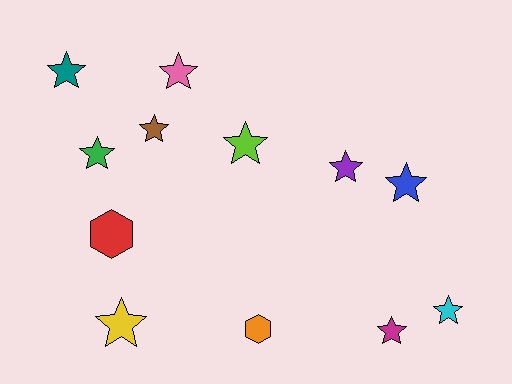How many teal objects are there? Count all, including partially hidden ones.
There is 1 teal object.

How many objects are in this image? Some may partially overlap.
There are 12 objects.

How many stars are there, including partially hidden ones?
There are 10 stars.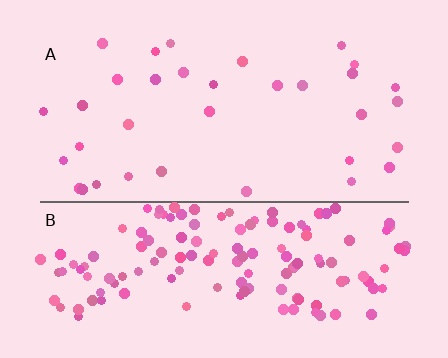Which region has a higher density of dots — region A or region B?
B (the bottom).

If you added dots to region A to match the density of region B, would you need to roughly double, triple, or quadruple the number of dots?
Approximately quadruple.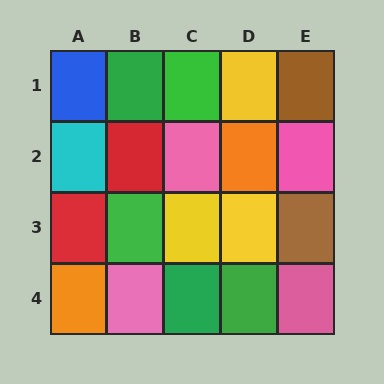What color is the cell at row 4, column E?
Pink.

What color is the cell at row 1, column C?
Green.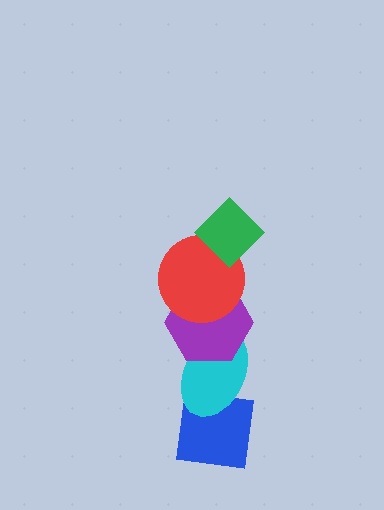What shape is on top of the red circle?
The green diamond is on top of the red circle.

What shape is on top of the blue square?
The cyan ellipse is on top of the blue square.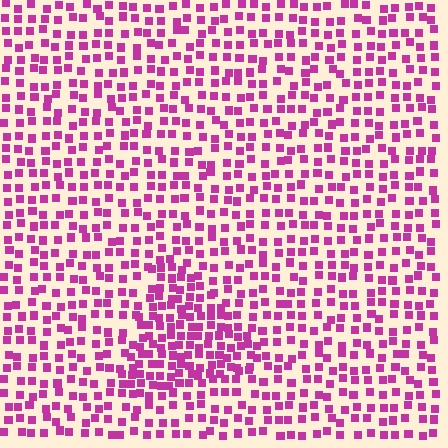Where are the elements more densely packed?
The elements are more densely packed inside the triangle boundary.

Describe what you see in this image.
The image contains small magenta elements arranged at two different densities. A triangle-shaped region is visible where the elements are more densely packed than the surrounding area.